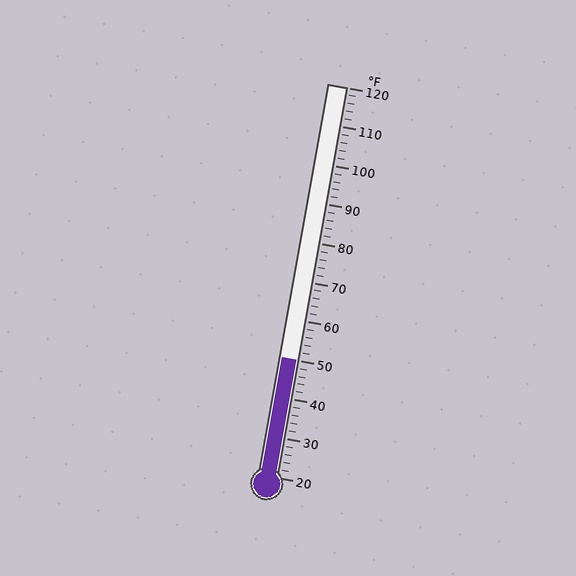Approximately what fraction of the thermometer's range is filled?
The thermometer is filled to approximately 30% of its range.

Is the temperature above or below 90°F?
The temperature is below 90°F.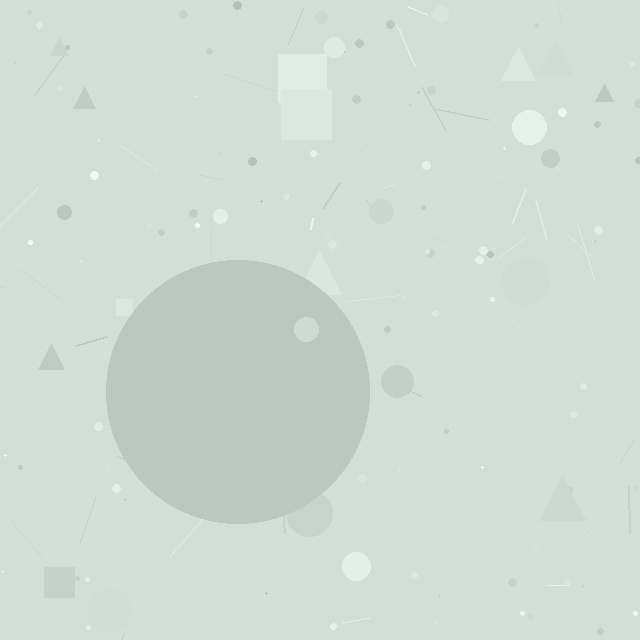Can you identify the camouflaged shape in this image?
The camouflaged shape is a circle.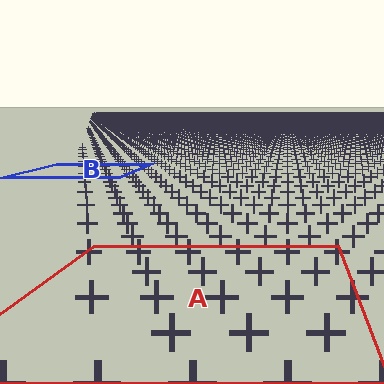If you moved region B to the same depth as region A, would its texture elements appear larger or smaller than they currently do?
They would appear larger. At a closer depth, the same texture elements are projected at a bigger on-screen size.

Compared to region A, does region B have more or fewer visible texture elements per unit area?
Region B has more texture elements per unit area — they are packed more densely because it is farther away.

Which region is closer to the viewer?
Region A is closer. The texture elements there are larger and more spread out.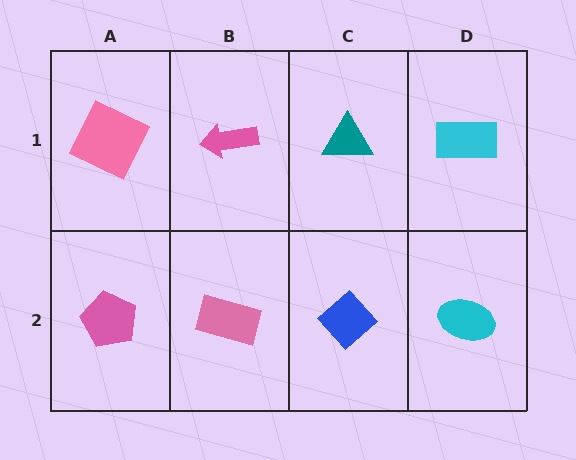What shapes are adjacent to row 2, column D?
A cyan rectangle (row 1, column D), a blue diamond (row 2, column C).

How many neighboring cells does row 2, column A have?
2.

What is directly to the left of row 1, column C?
A pink arrow.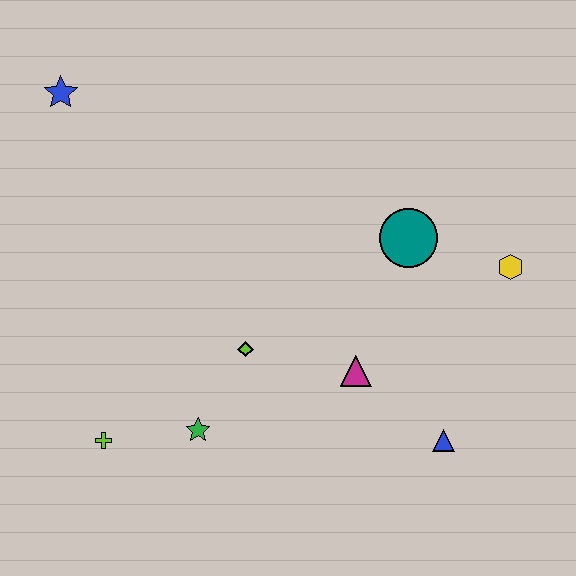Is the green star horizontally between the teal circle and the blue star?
Yes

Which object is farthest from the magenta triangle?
The blue star is farthest from the magenta triangle.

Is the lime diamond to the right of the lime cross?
Yes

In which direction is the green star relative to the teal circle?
The green star is to the left of the teal circle.